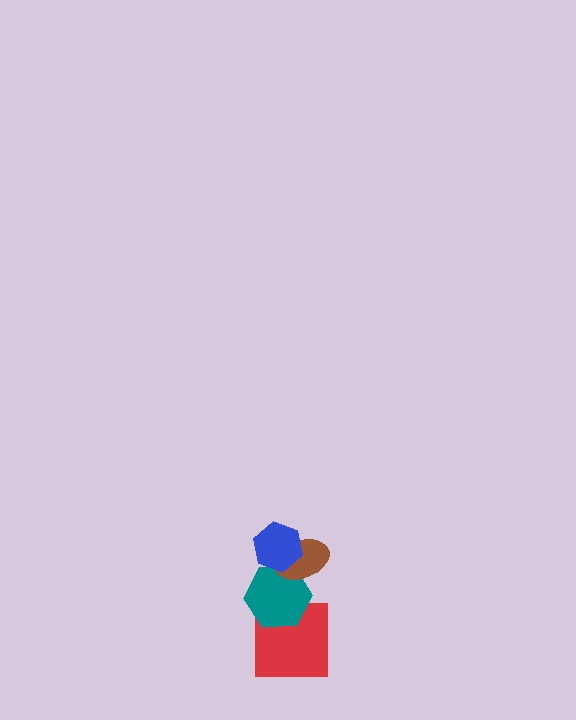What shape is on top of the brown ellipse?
The blue hexagon is on top of the brown ellipse.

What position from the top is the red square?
The red square is 4th from the top.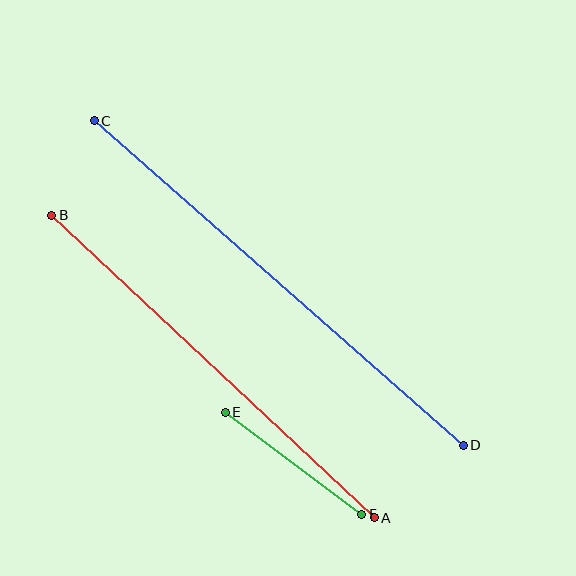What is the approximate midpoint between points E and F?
The midpoint is at approximately (293, 463) pixels.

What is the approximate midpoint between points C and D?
The midpoint is at approximately (279, 283) pixels.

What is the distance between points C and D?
The distance is approximately 491 pixels.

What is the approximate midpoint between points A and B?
The midpoint is at approximately (213, 367) pixels.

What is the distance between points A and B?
The distance is approximately 442 pixels.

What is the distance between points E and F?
The distance is approximately 170 pixels.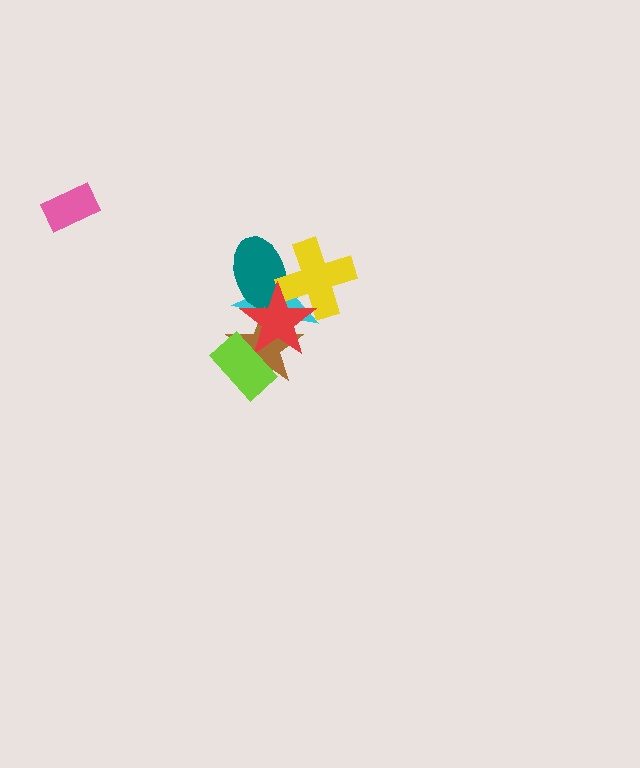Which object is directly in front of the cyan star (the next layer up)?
The teal ellipse is directly in front of the cyan star.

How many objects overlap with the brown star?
3 objects overlap with the brown star.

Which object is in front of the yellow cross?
The red star is in front of the yellow cross.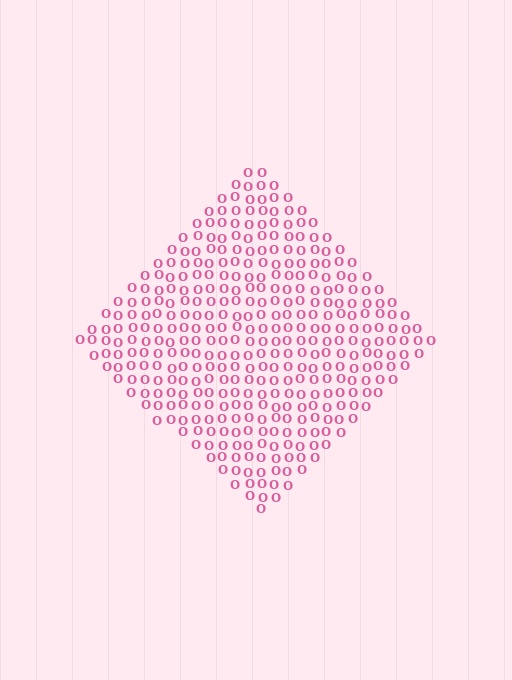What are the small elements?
The small elements are letter O's.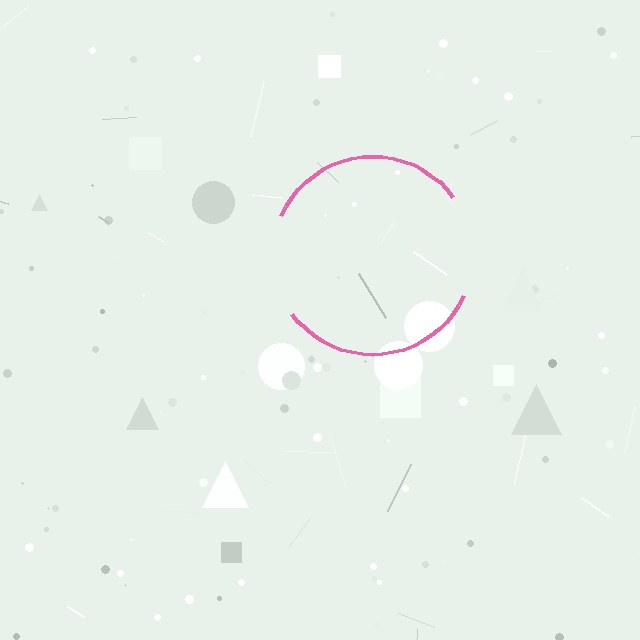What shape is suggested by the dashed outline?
The dashed outline suggests a circle.